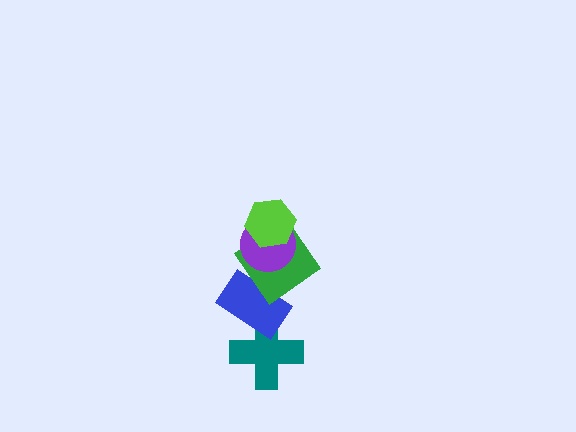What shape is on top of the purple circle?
The lime hexagon is on top of the purple circle.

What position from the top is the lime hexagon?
The lime hexagon is 1st from the top.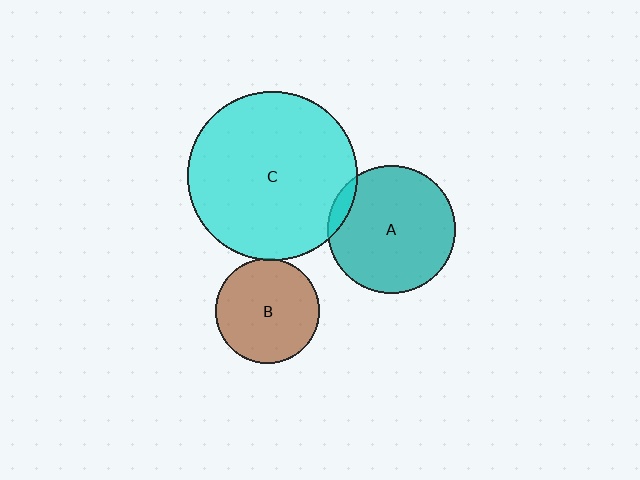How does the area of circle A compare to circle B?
Approximately 1.5 times.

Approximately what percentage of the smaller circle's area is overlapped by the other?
Approximately 5%.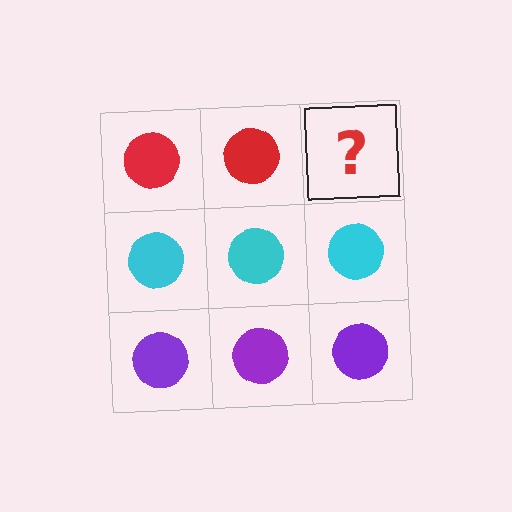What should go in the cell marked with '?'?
The missing cell should contain a red circle.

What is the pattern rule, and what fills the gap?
The rule is that each row has a consistent color. The gap should be filled with a red circle.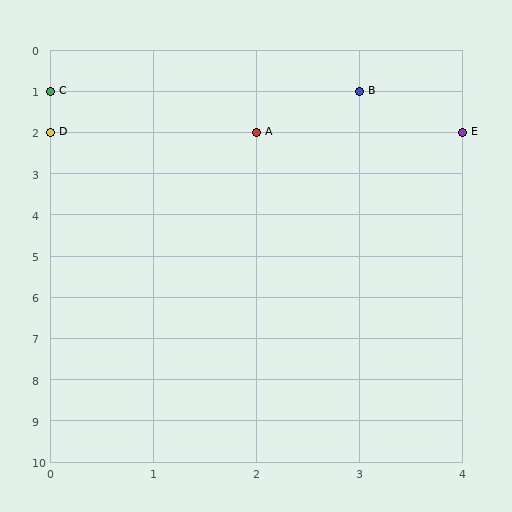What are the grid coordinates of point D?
Point D is at grid coordinates (0, 2).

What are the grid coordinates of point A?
Point A is at grid coordinates (2, 2).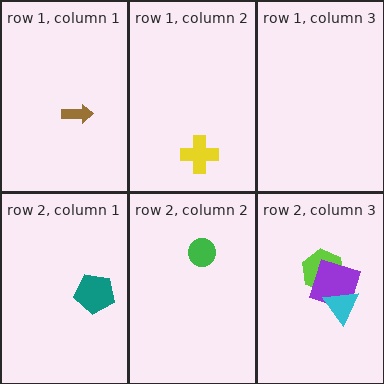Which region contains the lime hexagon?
The row 2, column 3 region.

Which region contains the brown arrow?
The row 1, column 1 region.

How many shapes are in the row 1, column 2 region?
1.